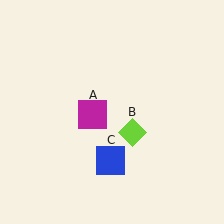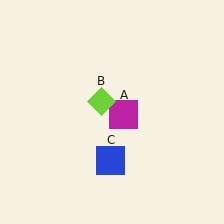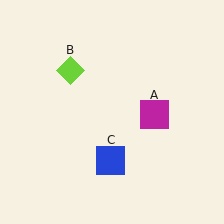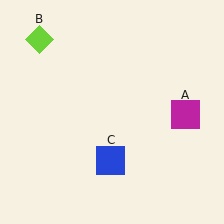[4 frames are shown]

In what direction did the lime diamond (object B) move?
The lime diamond (object B) moved up and to the left.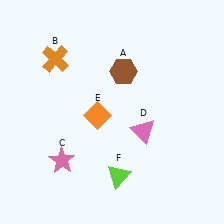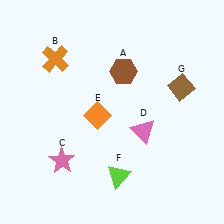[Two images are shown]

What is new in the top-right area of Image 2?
A brown diamond (G) was added in the top-right area of Image 2.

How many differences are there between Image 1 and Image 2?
There is 1 difference between the two images.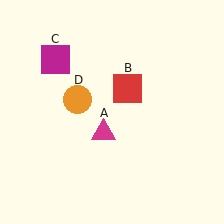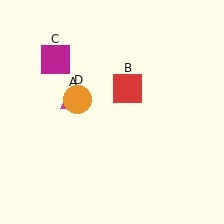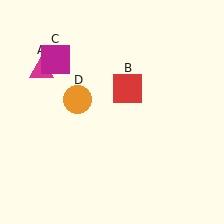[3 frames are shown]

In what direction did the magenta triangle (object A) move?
The magenta triangle (object A) moved up and to the left.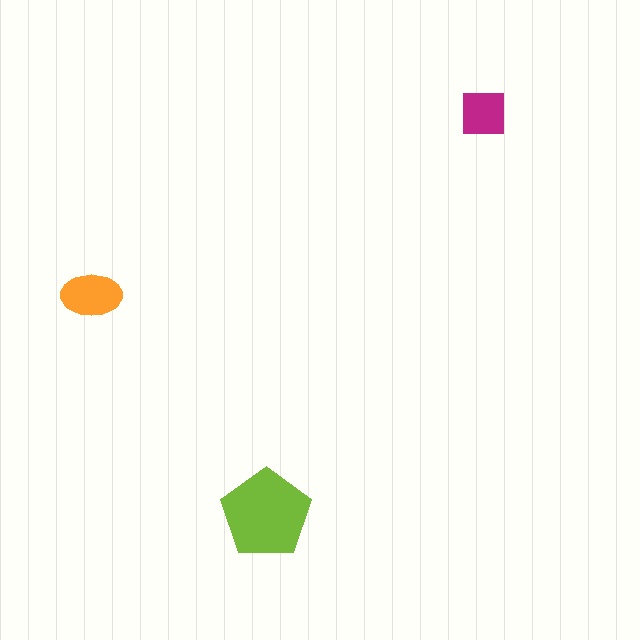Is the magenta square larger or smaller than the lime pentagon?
Smaller.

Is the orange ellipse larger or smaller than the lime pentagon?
Smaller.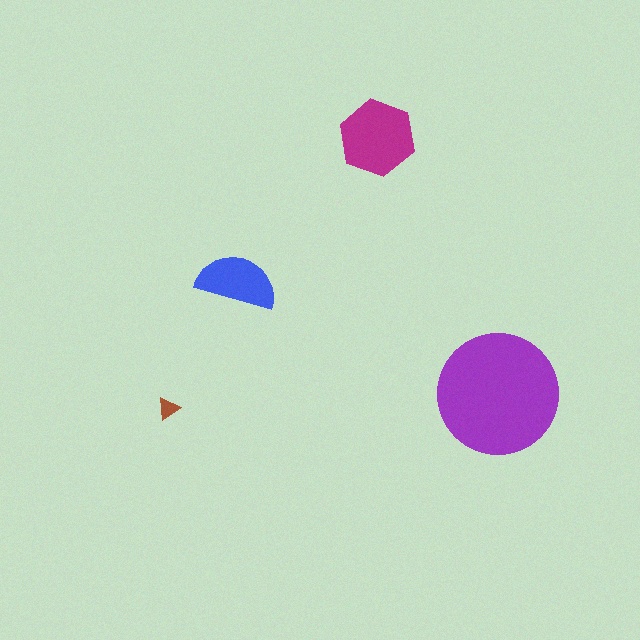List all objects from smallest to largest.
The brown triangle, the blue semicircle, the magenta hexagon, the purple circle.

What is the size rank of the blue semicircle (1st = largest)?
3rd.